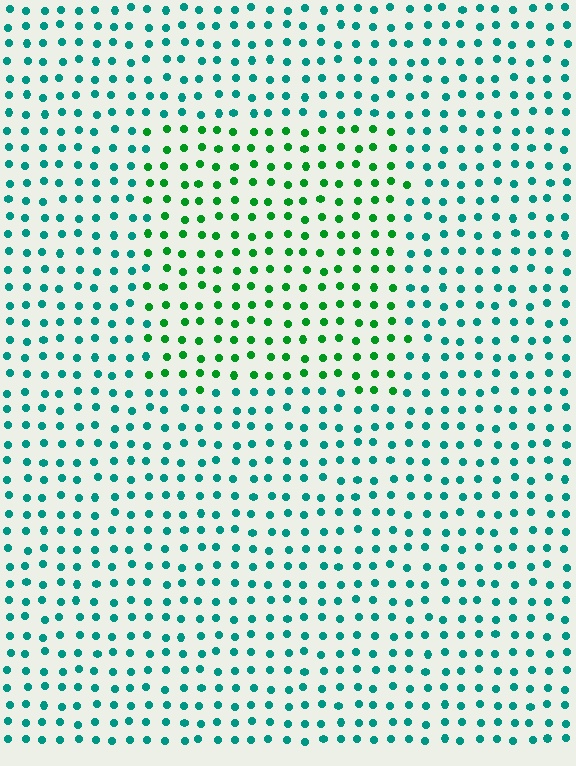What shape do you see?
I see a rectangle.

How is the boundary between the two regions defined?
The boundary is defined purely by a slight shift in hue (about 40 degrees). Spacing, size, and orientation are identical on both sides.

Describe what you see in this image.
The image is filled with small teal elements in a uniform arrangement. A rectangle-shaped region is visible where the elements are tinted to a slightly different hue, forming a subtle color boundary.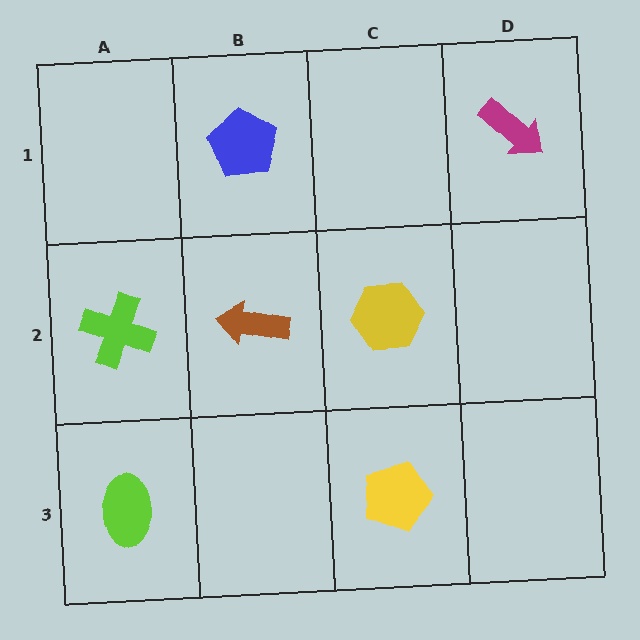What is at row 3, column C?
A yellow pentagon.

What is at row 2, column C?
A yellow hexagon.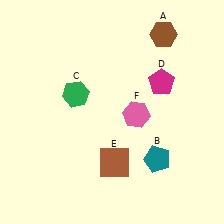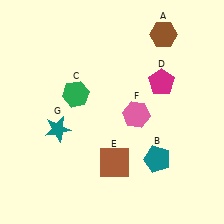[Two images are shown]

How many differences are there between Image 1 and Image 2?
There is 1 difference between the two images.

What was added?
A teal star (G) was added in Image 2.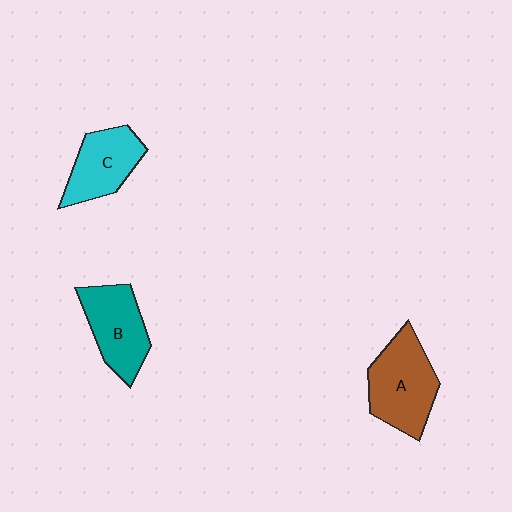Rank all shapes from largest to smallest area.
From largest to smallest: A (brown), B (teal), C (cyan).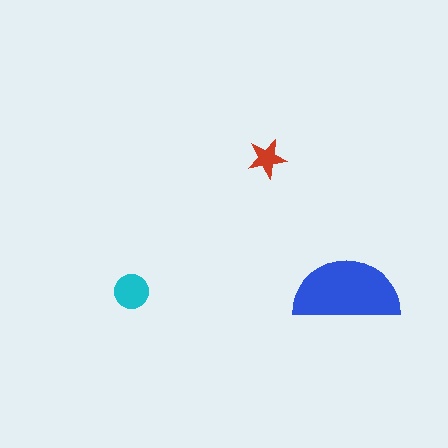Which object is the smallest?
The red star.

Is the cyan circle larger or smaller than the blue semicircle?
Smaller.